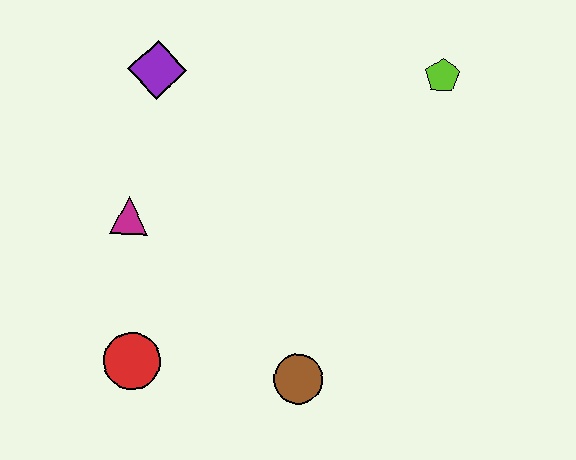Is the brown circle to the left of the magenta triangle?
No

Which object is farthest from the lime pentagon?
The red circle is farthest from the lime pentagon.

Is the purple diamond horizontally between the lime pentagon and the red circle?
Yes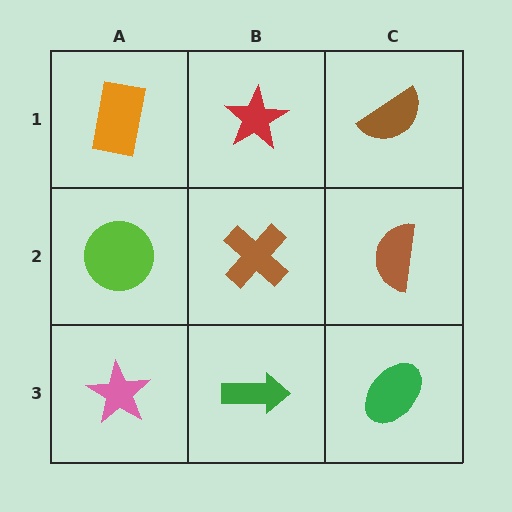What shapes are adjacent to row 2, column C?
A brown semicircle (row 1, column C), a green ellipse (row 3, column C), a brown cross (row 2, column B).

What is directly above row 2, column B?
A red star.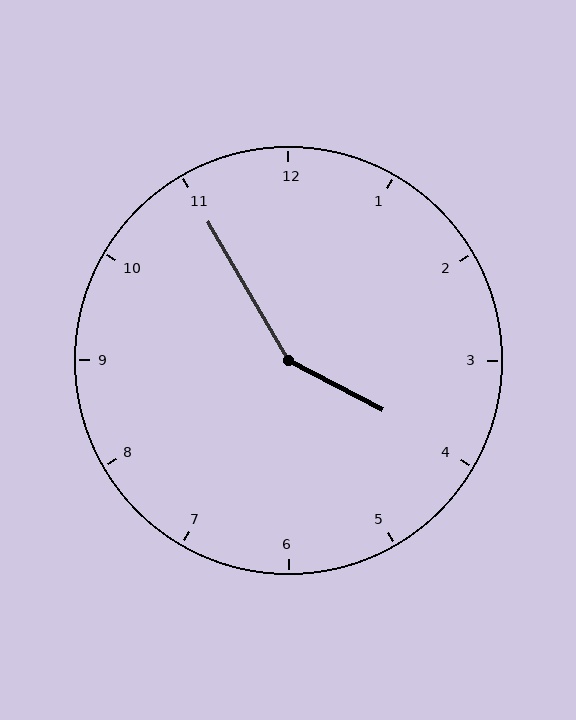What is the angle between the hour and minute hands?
Approximately 148 degrees.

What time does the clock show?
3:55.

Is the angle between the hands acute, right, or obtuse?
It is obtuse.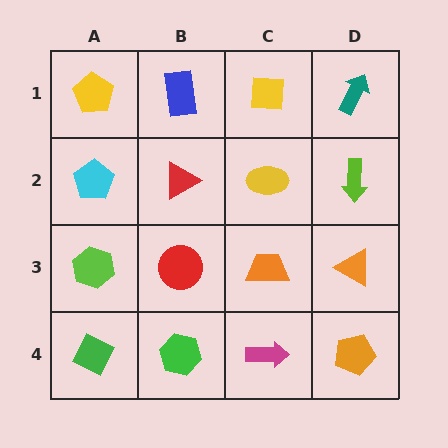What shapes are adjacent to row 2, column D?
A teal arrow (row 1, column D), an orange triangle (row 3, column D), a yellow ellipse (row 2, column C).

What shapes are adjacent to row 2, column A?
A yellow pentagon (row 1, column A), a lime hexagon (row 3, column A), a red triangle (row 2, column B).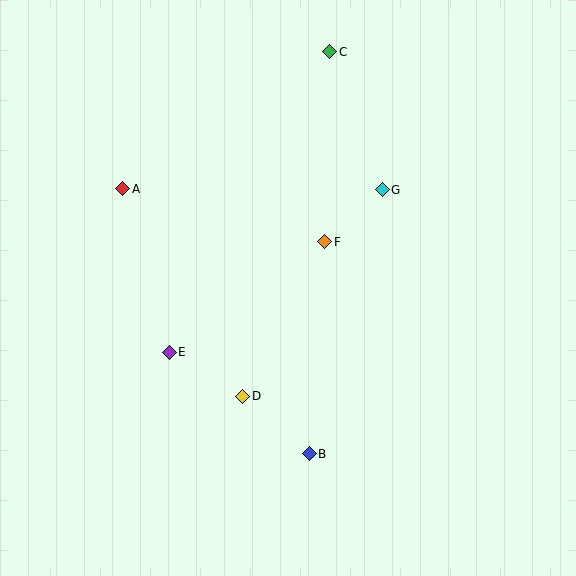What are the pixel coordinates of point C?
Point C is at (330, 52).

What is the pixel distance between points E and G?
The distance between E and G is 268 pixels.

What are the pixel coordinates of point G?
Point G is at (382, 190).